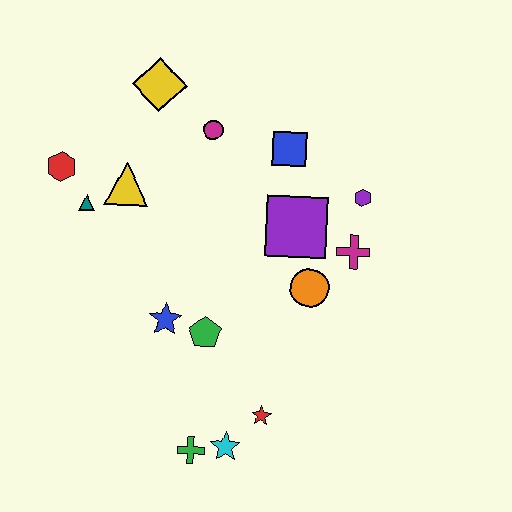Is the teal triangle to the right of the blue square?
No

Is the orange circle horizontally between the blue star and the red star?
No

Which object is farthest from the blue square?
The green cross is farthest from the blue square.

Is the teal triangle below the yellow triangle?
Yes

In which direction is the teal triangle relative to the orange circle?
The teal triangle is to the left of the orange circle.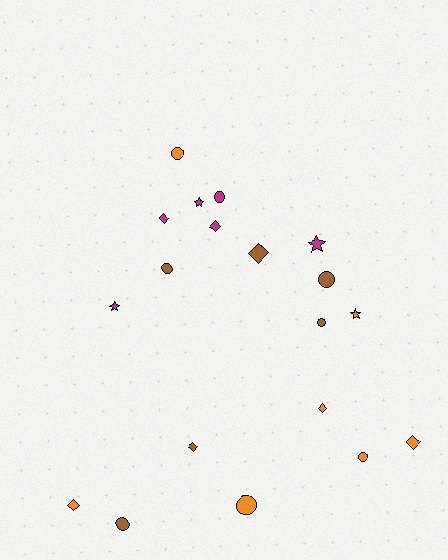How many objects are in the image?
There are 19 objects.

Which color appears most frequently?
Orange, with 7 objects.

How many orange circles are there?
There are 3 orange circles.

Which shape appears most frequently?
Circle, with 8 objects.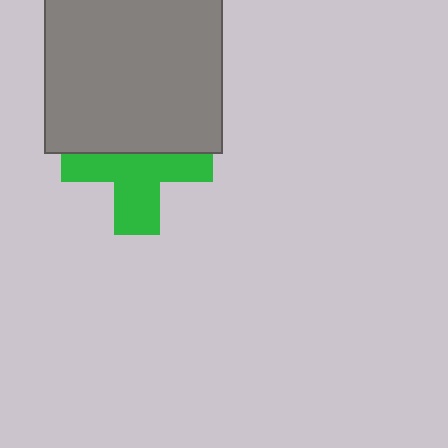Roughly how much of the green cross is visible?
About half of it is visible (roughly 57%).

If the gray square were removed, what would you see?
You would see the complete green cross.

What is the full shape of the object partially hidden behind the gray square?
The partially hidden object is a green cross.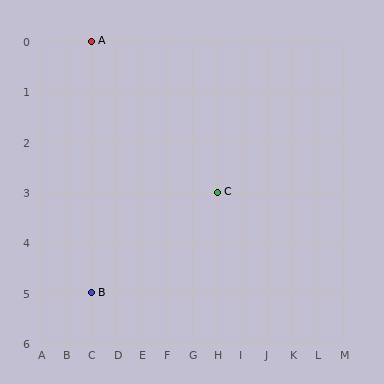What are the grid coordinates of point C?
Point C is at grid coordinates (H, 3).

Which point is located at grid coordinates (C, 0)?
Point A is at (C, 0).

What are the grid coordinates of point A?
Point A is at grid coordinates (C, 0).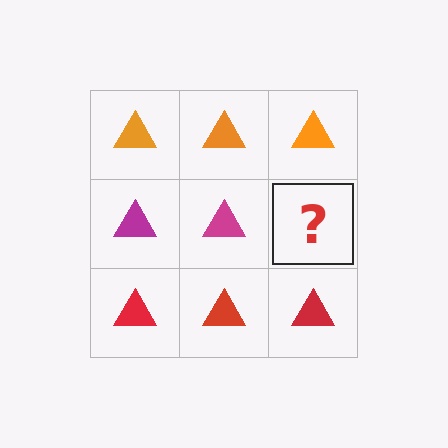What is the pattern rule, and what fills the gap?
The rule is that each row has a consistent color. The gap should be filled with a magenta triangle.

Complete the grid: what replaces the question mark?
The question mark should be replaced with a magenta triangle.